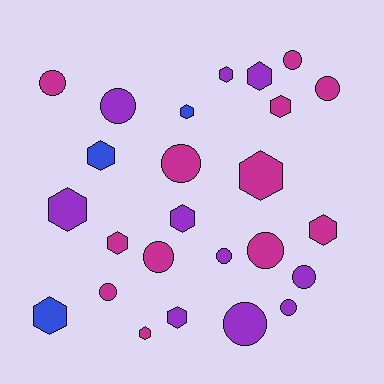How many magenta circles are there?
There are 7 magenta circles.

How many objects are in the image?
There are 25 objects.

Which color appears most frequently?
Magenta, with 12 objects.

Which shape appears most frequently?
Hexagon, with 13 objects.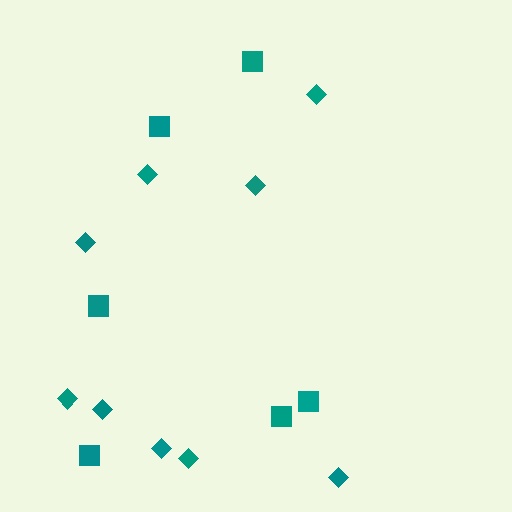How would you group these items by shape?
There are 2 groups: one group of diamonds (9) and one group of squares (6).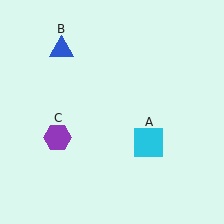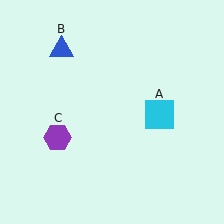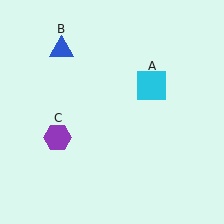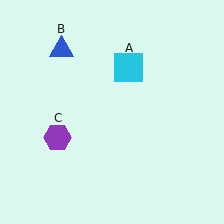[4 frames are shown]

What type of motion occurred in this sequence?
The cyan square (object A) rotated counterclockwise around the center of the scene.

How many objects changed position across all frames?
1 object changed position: cyan square (object A).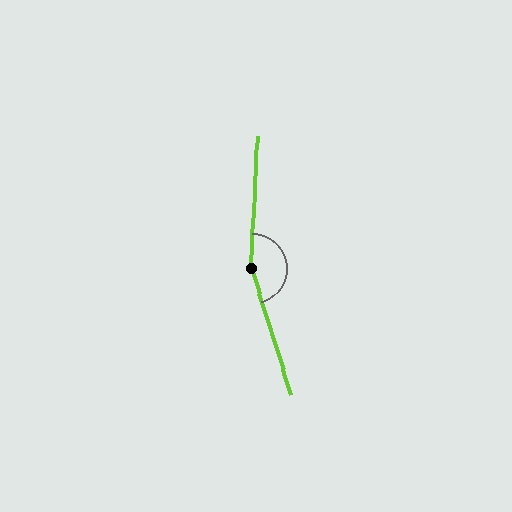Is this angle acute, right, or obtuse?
It is obtuse.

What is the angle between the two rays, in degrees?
Approximately 160 degrees.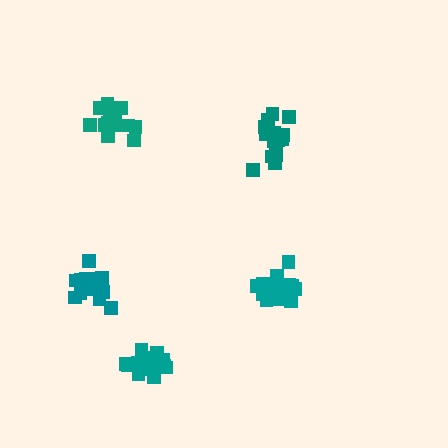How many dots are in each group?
Group 1: 18 dots, Group 2: 19 dots, Group 3: 17 dots, Group 4: 19 dots, Group 5: 18 dots (91 total).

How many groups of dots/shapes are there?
There are 5 groups.